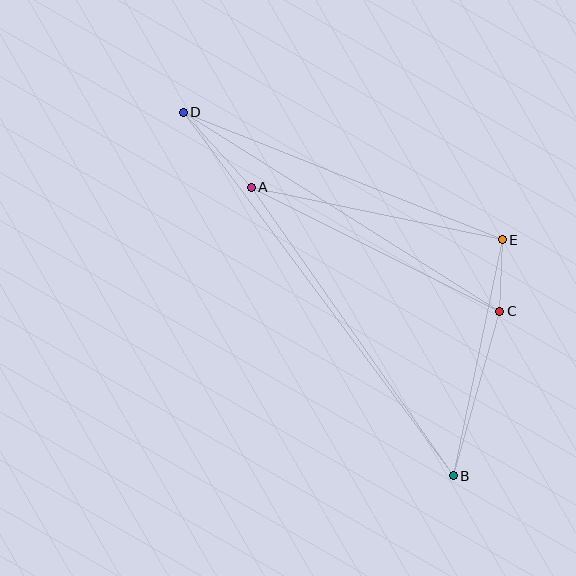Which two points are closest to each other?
Points C and E are closest to each other.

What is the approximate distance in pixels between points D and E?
The distance between D and E is approximately 344 pixels.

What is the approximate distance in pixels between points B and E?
The distance between B and E is approximately 241 pixels.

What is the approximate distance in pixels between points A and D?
The distance between A and D is approximately 101 pixels.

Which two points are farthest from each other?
Points B and D are farthest from each other.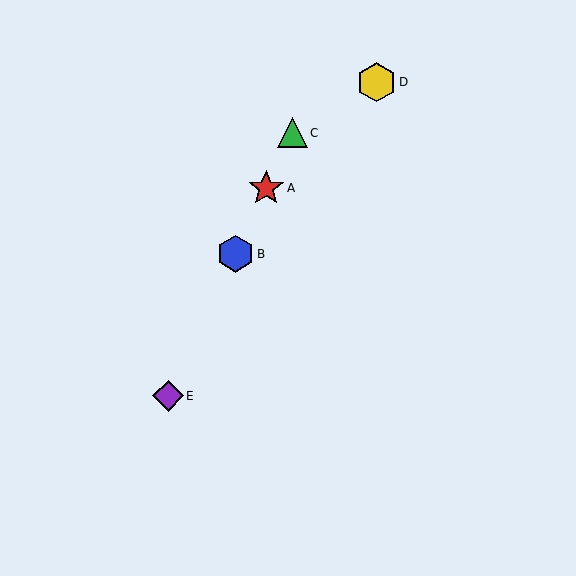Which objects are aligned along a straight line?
Objects A, B, C, E are aligned along a straight line.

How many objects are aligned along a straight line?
4 objects (A, B, C, E) are aligned along a straight line.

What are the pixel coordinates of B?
Object B is at (235, 254).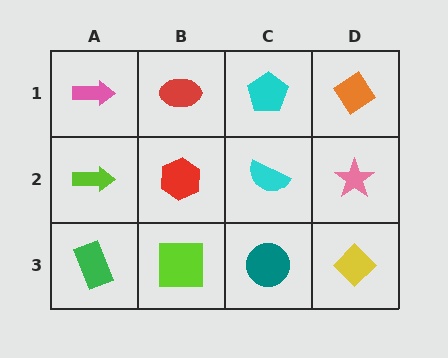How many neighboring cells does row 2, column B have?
4.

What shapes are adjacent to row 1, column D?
A pink star (row 2, column D), a cyan pentagon (row 1, column C).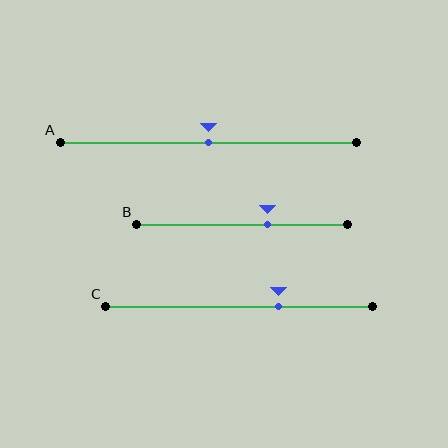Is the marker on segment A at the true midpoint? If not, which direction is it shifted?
Yes, the marker on segment A is at the true midpoint.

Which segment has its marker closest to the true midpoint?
Segment A has its marker closest to the true midpoint.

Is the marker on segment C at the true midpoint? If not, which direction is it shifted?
No, the marker on segment C is shifted to the right by about 15% of the segment length.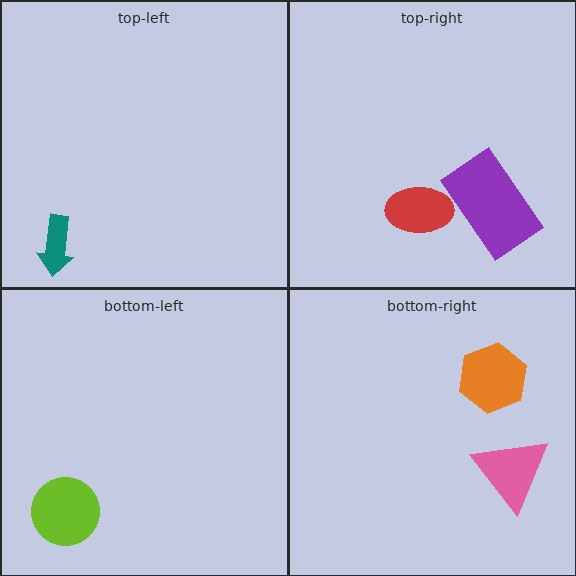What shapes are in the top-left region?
The teal arrow.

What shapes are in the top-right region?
The red ellipse, the purple rectangle.